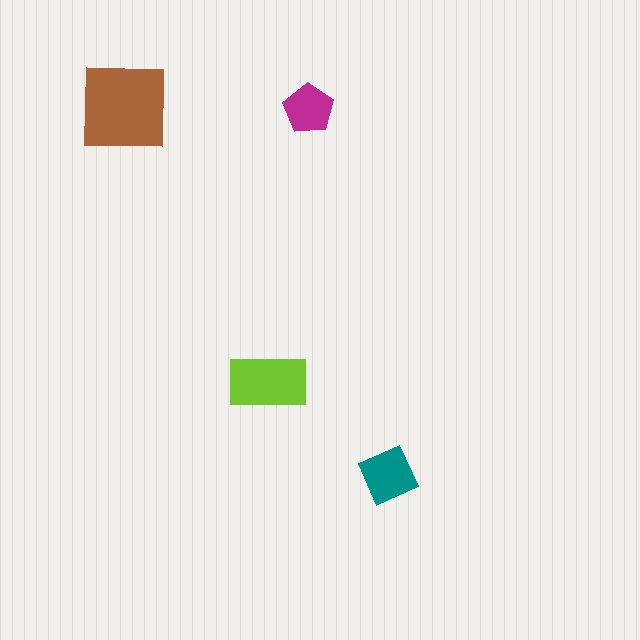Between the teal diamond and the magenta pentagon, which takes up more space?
The teal diamond.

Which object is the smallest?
The magenta pentagon.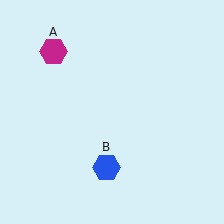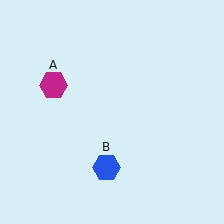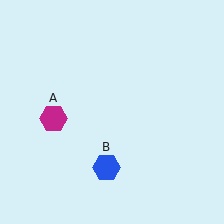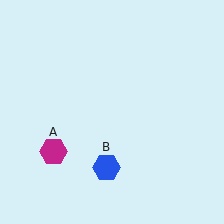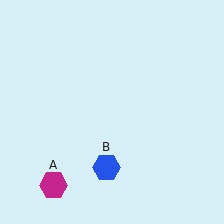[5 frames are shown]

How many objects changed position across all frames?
1 object changed position: magenta hexagon (object A).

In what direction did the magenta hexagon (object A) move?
The magenta hexagon (object A) moved down.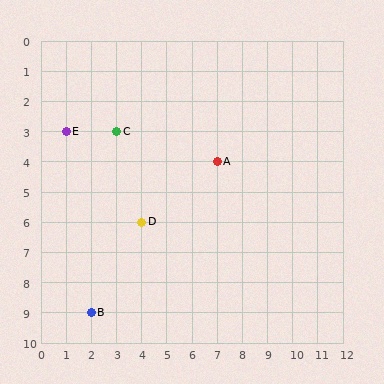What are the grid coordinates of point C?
Point C is at grid coordinates (3, 3).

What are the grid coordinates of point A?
Point A is at grid coordinates (7, 4).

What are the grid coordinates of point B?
Point B is at grid coordinates (2, 9).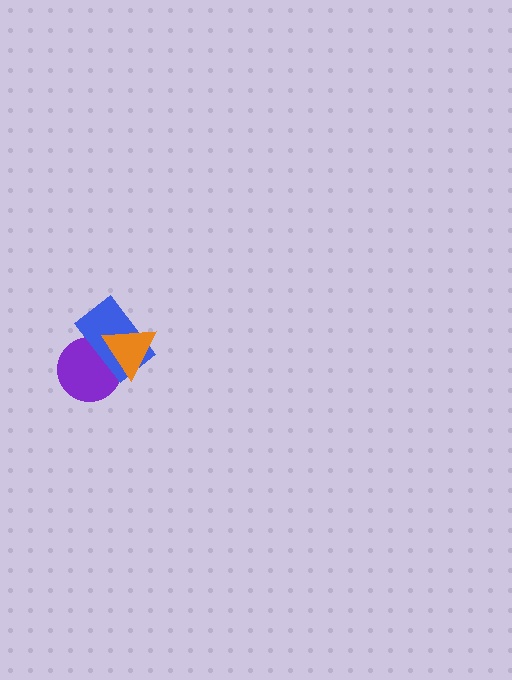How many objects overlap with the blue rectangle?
2 objects overlap with the blue rectangle.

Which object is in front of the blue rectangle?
The orange triangle is in front of the blue rectangle.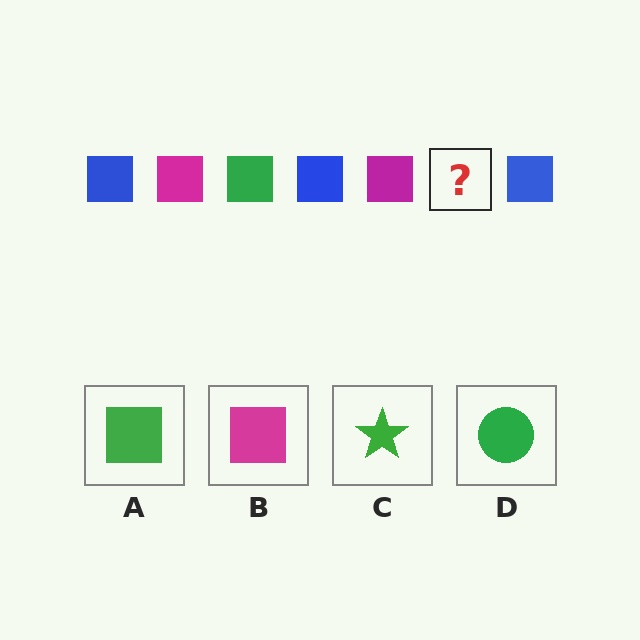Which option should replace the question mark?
Option A.